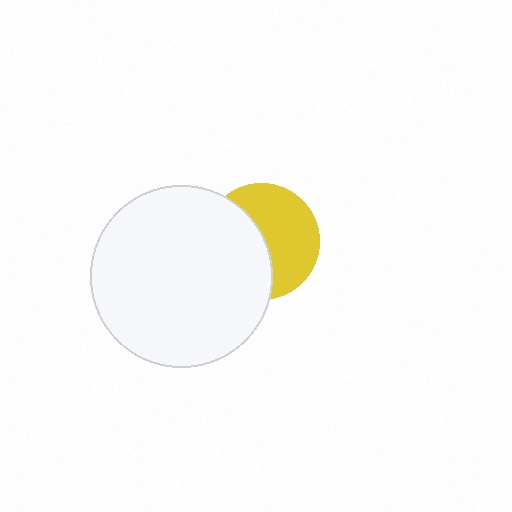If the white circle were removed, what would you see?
You would see the complete yellow circle.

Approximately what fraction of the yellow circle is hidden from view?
Roughly 48% of the yellow circle is hidden behind the white circle.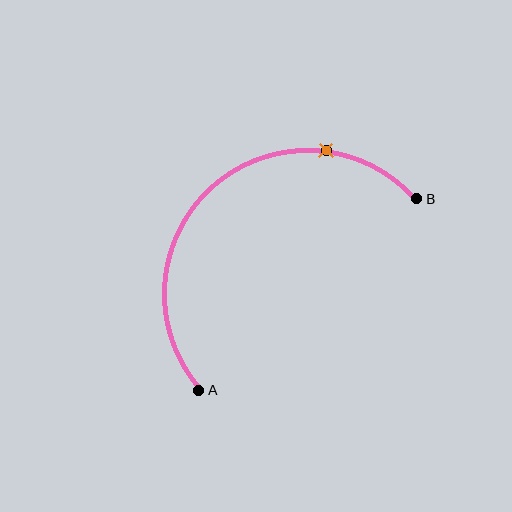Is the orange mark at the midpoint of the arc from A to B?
No. The orange mark lies on the arc but is closer to endpoint B. The arc midpoint would be at the point on the curve equidistant along the arc from both A and B.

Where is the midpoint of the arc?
The arc midpoint is the point on the curve farthest from the straight line joining A and B. It sits above and to the left of that line.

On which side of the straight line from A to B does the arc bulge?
The arc bulges above and to the left of the straight line connecting A and B.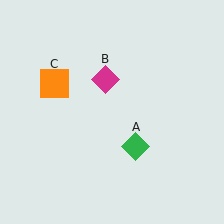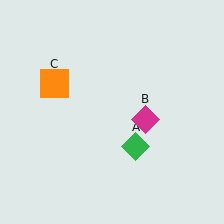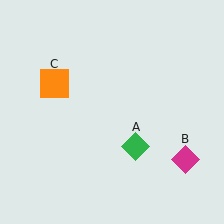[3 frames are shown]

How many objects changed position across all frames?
1 object changed position: magenta diamond (object B).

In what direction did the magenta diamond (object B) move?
The magenta diamond (object B) moved down and to the right.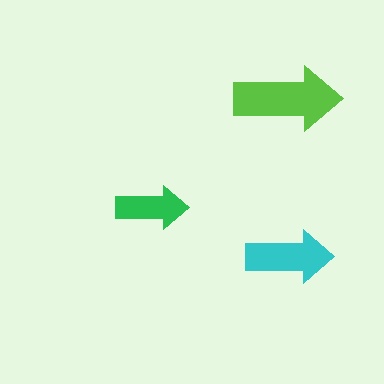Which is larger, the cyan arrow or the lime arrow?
The lime one.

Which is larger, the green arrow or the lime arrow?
The lime one.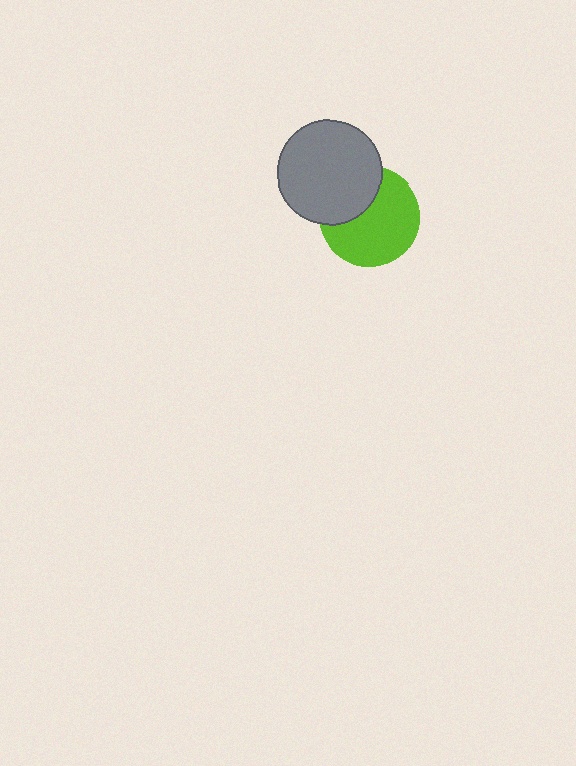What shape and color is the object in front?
The object in front is a gray circle.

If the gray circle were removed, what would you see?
You would see the complete lime circle.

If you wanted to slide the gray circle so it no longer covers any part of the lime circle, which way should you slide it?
Slide it toward the upper-left — that is the most direct way to separate the two shapes.